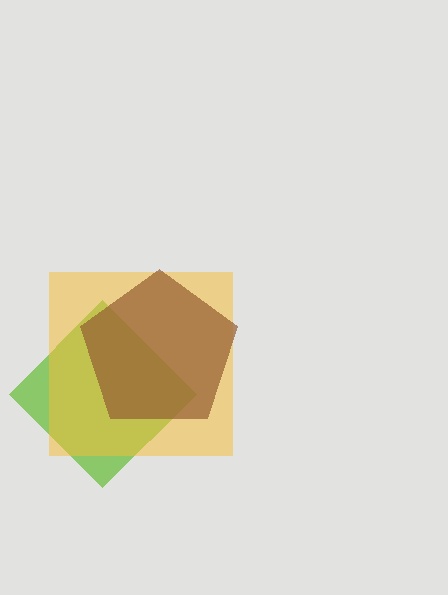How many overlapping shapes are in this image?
There are 3 overlapping shapes in the image.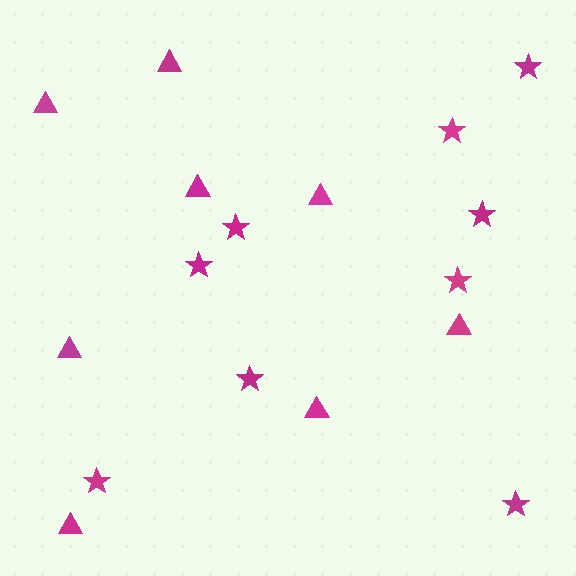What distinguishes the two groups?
There are 2 groups: one group of triangles (8) and one group of stars (9).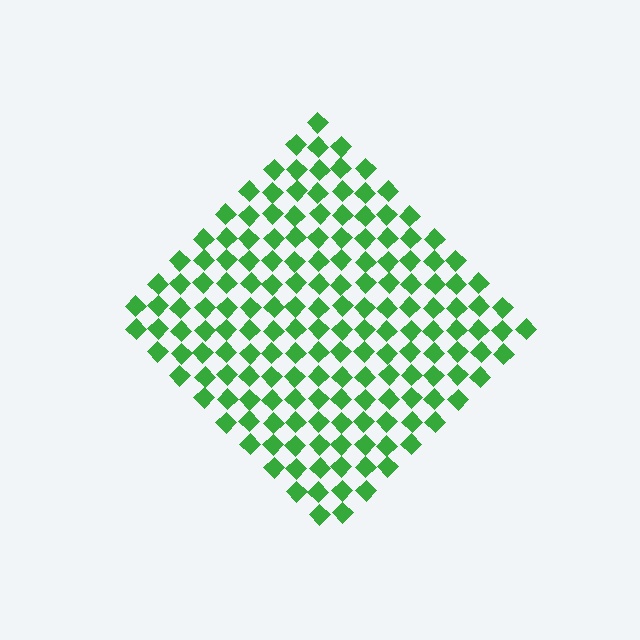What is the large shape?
The large shape is a diamond.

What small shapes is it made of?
It is made of small diamonds.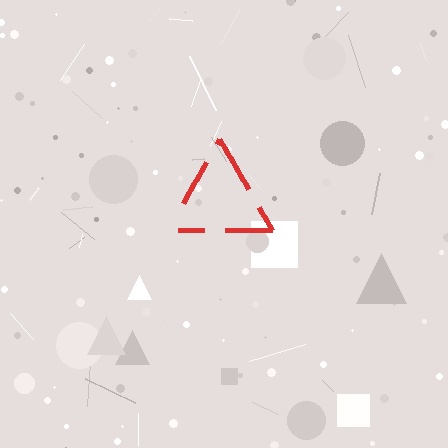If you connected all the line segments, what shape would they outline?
They would outline a triangle.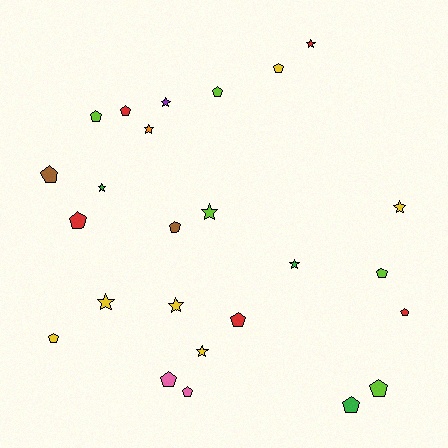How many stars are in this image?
There are 10 stars.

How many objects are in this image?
There are 25 objects.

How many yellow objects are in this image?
There are 6 yellow objects.